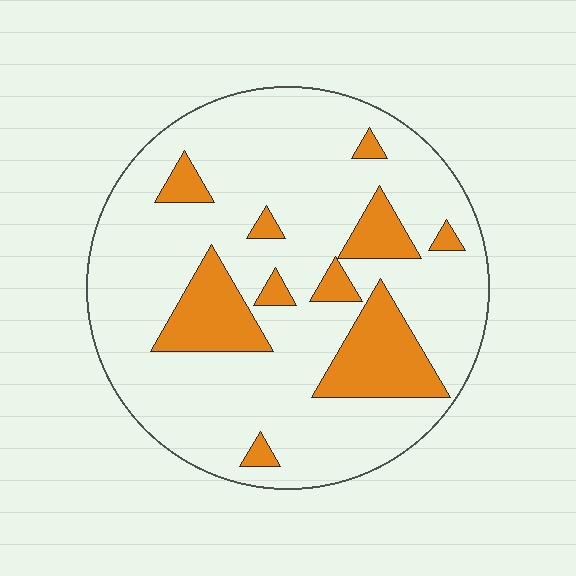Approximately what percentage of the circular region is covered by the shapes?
Approximately 20%.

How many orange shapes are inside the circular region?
10.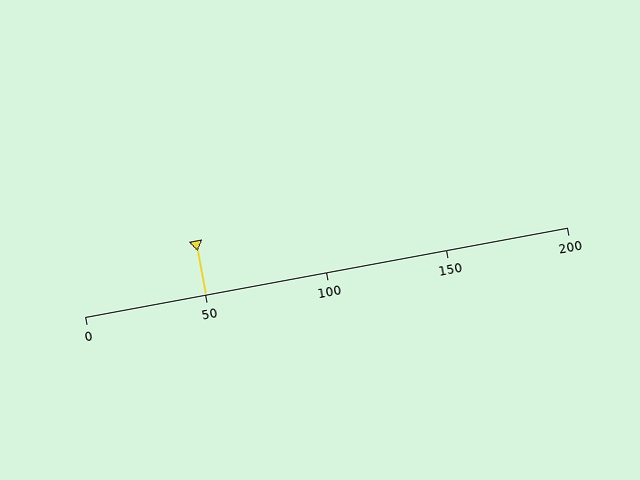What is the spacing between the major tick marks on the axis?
The major ticks are spaced 50 apart.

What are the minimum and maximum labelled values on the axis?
The axis runs from 0 to 200.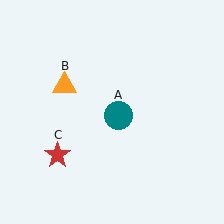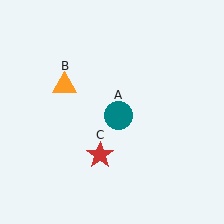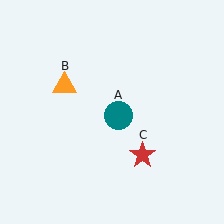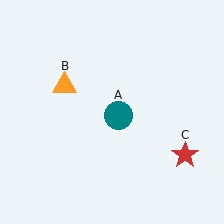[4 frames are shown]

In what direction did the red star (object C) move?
The red star (object C) moved right.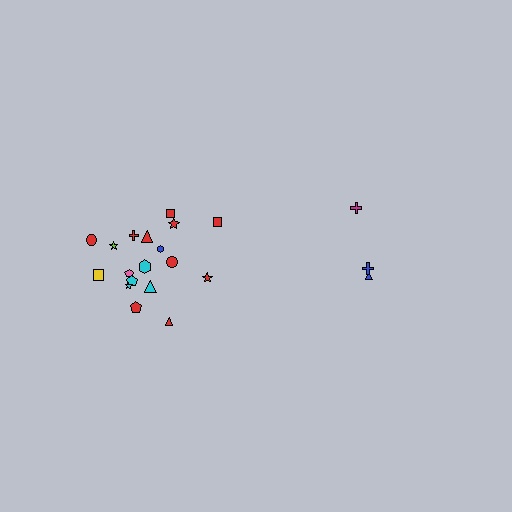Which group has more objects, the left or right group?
The left group.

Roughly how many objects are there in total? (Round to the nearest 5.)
Roughly 20 objects in total.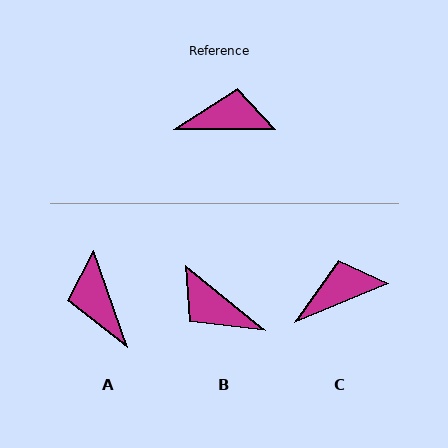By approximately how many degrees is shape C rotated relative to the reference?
Approximately 22 degrees counter-clockwise.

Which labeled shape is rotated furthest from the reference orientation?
B, about 141 degrees away.